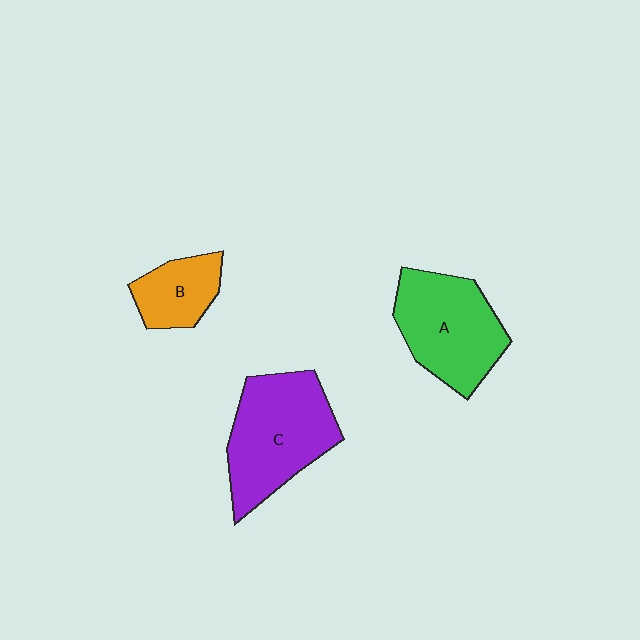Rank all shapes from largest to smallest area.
From largest to smallest: C (purple), A (green), B (orange).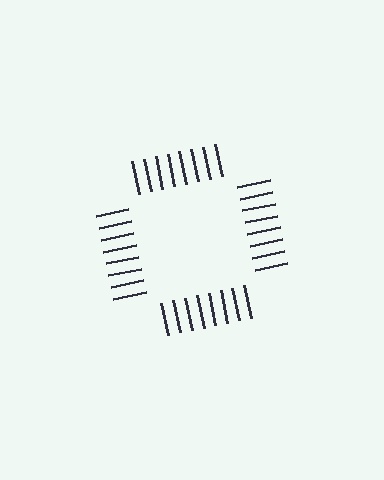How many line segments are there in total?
32 — 8 along each of the 4 edges.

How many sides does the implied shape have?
4 sides — the line-ends trace a square.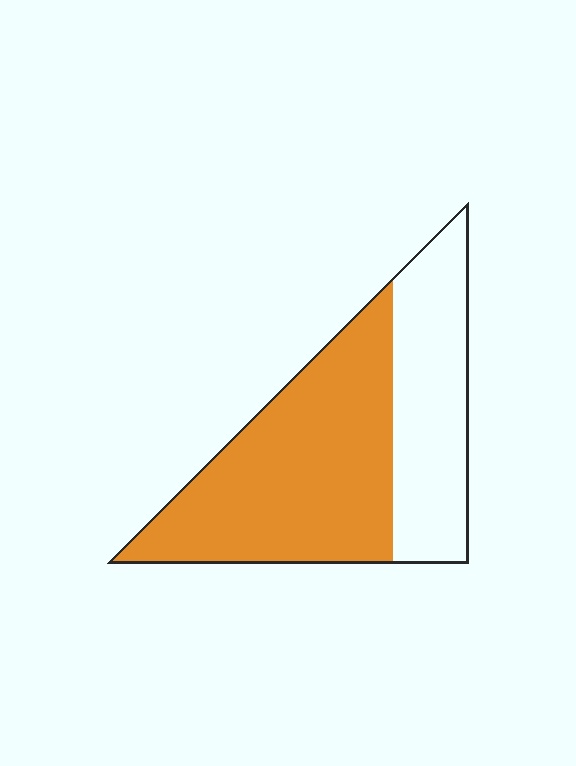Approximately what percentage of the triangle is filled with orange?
Approximately 60%.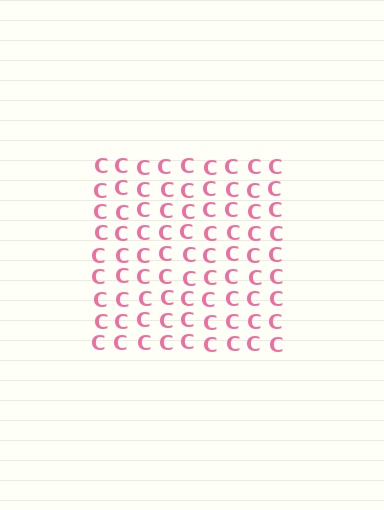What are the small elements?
The small elements are letter C's.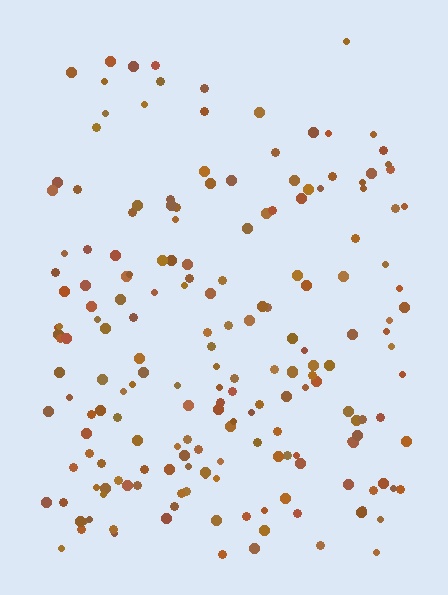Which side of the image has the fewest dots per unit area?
The top.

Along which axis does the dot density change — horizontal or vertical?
Vertical.